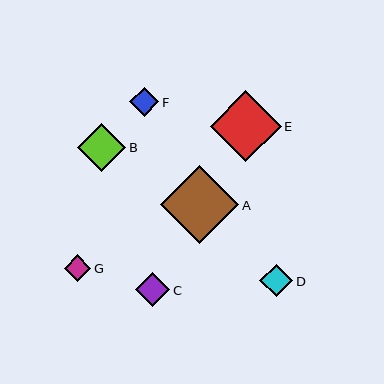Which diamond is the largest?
Diamond A is the largest with a size of approximately 78 pixels.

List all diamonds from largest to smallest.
From largest to smallest: A, E, B, C, D, F, G.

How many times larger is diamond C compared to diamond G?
Diamond C is approximately 1.3 times the size of diamond G.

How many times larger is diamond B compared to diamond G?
Diamond B is approximately 1.8 times the size of diamond G.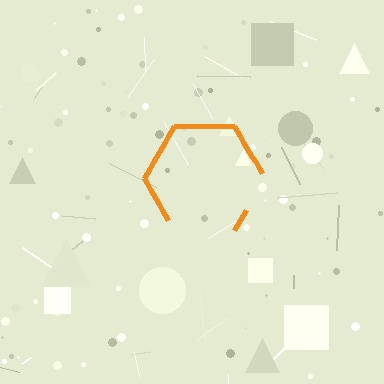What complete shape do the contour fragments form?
The contour fragments form a hexagon.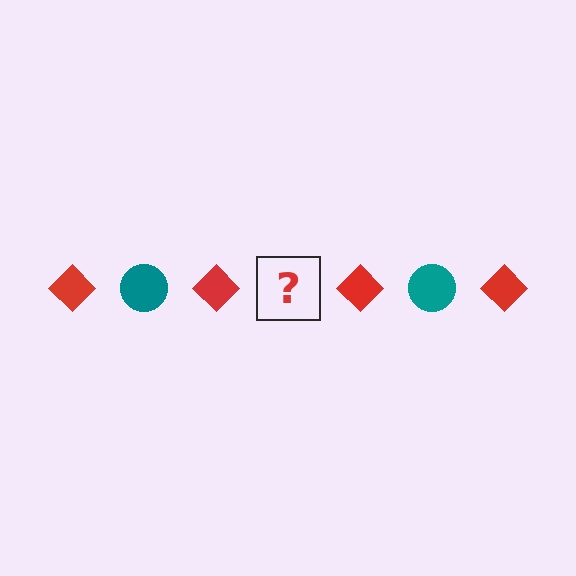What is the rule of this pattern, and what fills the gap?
The rule is that the pattern alternates between red diamond and teal circle. The gap should be filled with a teal circle.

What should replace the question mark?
The question mark should be replaced with a teal circle.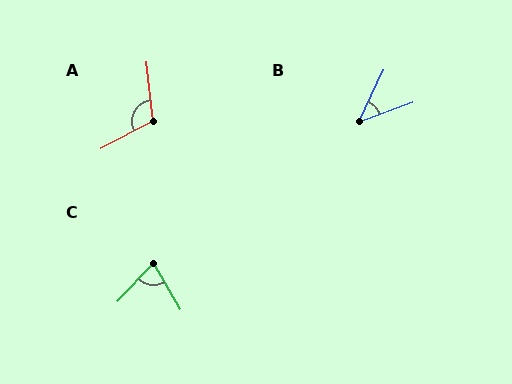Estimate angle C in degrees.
Approximately 73 degrees.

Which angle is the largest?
A, at approximately 111 degrees.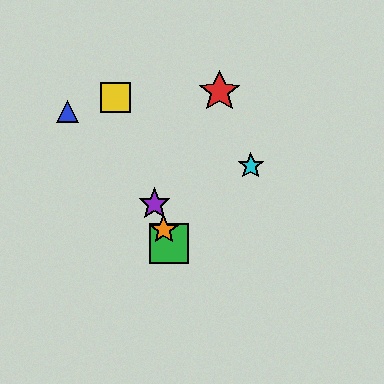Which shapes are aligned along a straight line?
The green square, the yellow square, the purple star, the orange star are aligned along a straight line.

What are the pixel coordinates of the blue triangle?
The blue triangle is at (68, 112).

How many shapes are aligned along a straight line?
4 shapes (the green square, the yellow square, the purple star, the orange star) are aligned along a straight line.